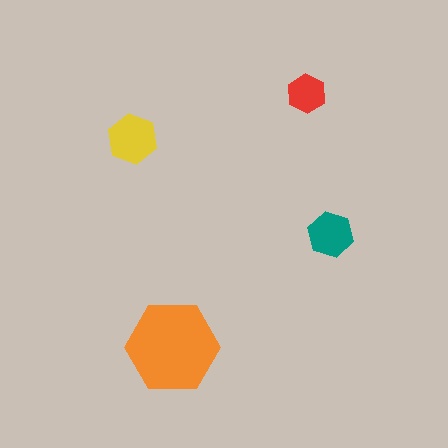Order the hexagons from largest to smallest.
the orange one, the yellow one, the teal one, the red one.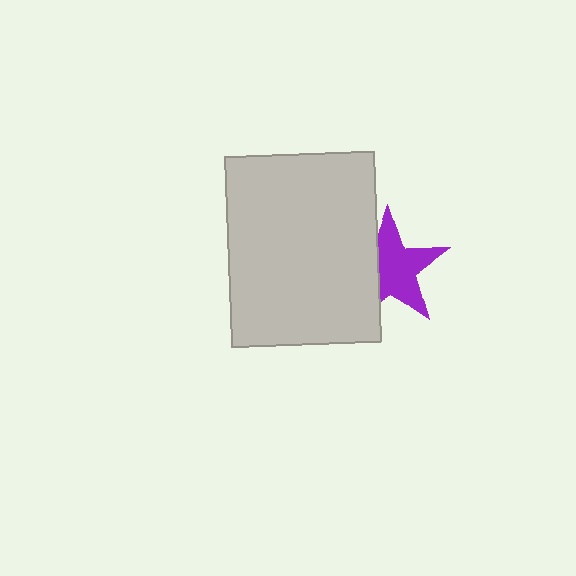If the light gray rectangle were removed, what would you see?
You would see the complete purple star.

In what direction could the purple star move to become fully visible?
The purple star could move right. That would shift it out from behind the light gray rectangle entirely.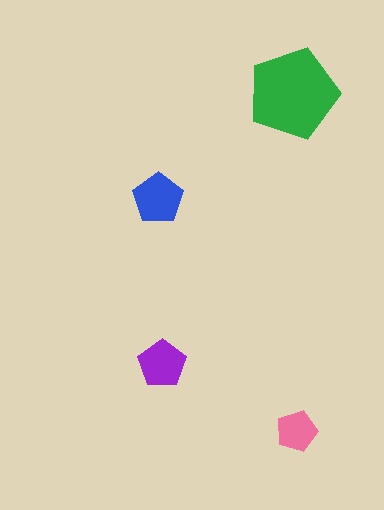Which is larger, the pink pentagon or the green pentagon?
The green one.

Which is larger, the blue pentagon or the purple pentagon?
The blue one.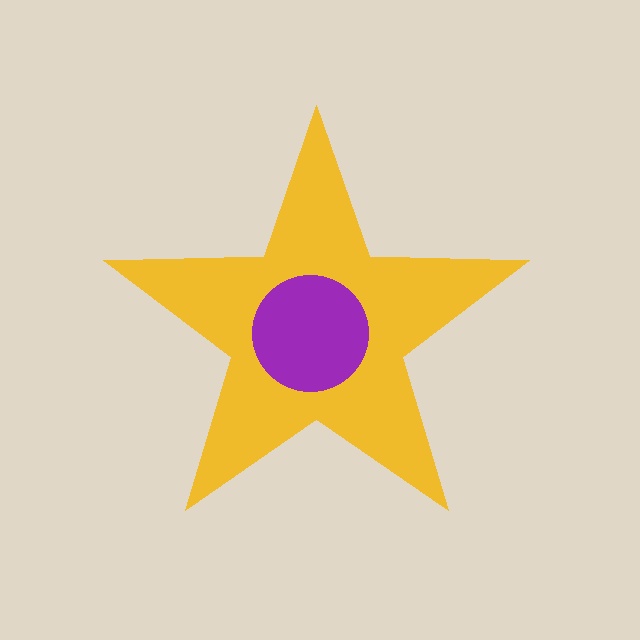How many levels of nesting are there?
2.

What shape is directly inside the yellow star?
The purple circle.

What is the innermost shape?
The purple circle.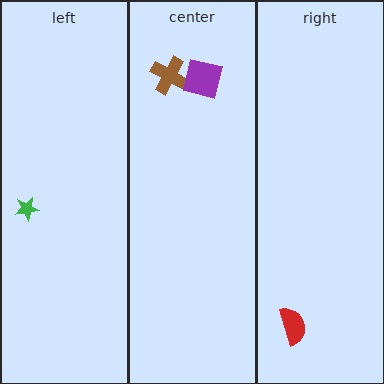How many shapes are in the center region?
2.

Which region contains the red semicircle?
The right region.